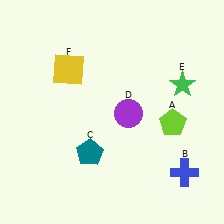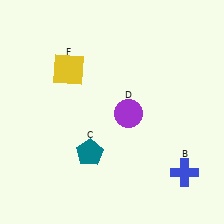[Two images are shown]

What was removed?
The green star (E), the lime pentagon (A) were removed in Image 2.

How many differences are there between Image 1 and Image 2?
There are 2 differences between the two images.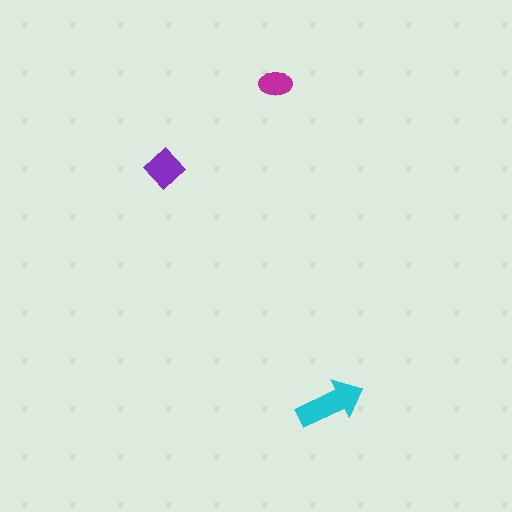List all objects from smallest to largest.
The magenta ellipse, the purple diamond, the cyan arrow.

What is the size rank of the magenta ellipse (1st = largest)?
3rd.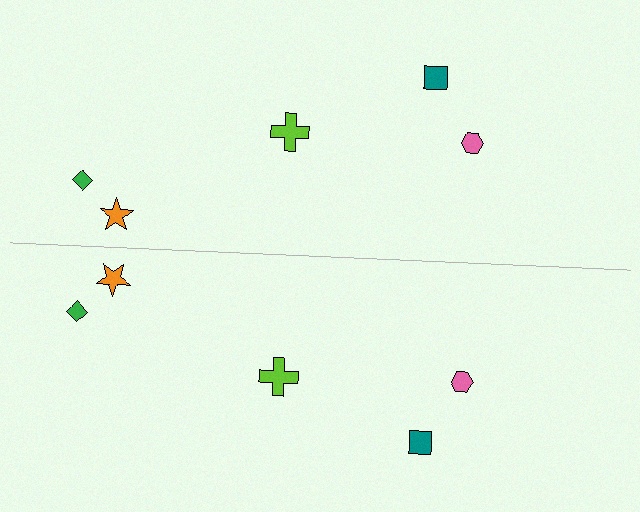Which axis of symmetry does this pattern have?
The pattern has a horizontal axis of symmetry running through the center of the image.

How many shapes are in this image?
There are 10 shapes in this image.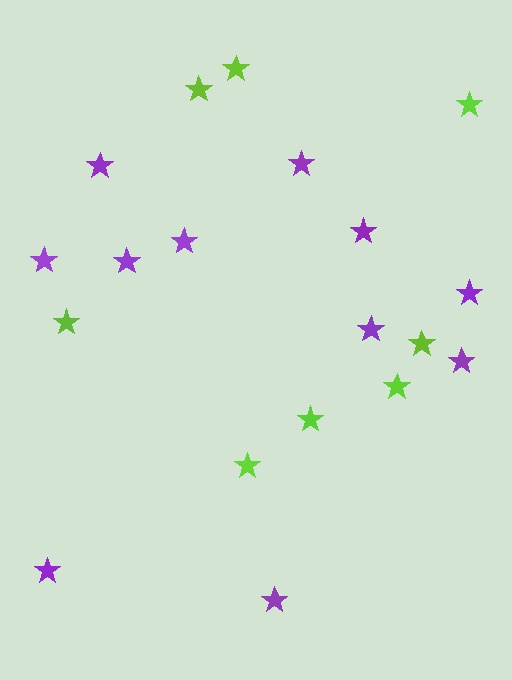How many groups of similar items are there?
There are 2 groups: one group of purple stars (11) and one group of lime stars (8).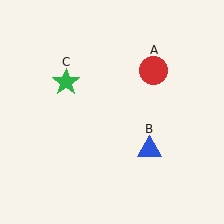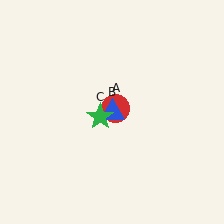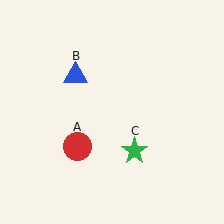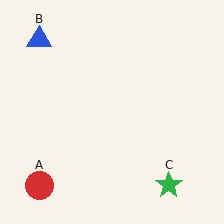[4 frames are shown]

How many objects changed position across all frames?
3 objects changed position: red circle (object A), blue triangle (object B), green star (object C).